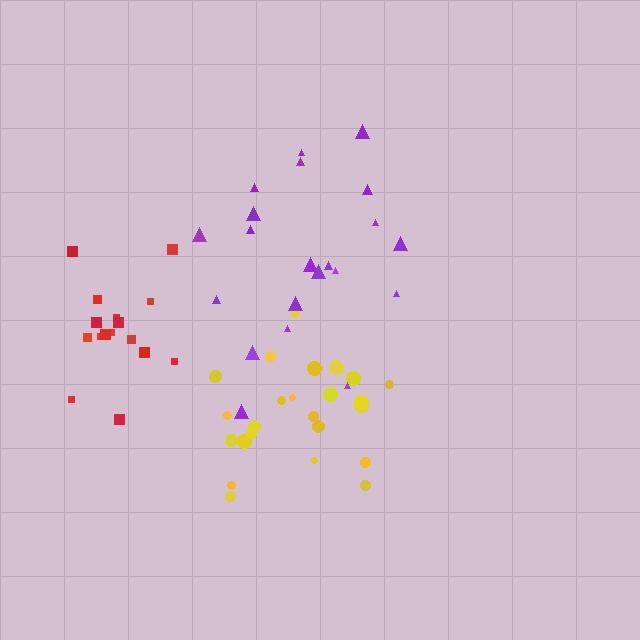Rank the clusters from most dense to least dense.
red, yellow, purple.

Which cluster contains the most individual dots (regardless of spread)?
Yellow (24).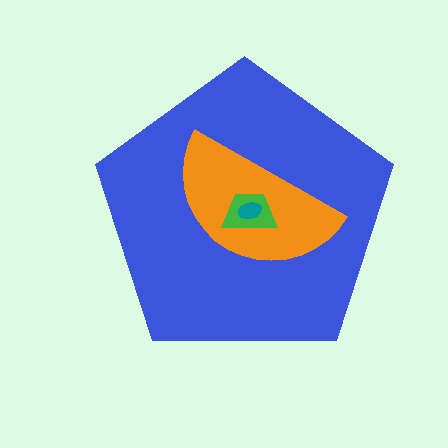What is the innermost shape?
The teal ellipse.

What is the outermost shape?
The blue pentagon.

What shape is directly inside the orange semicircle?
The green trapezoid.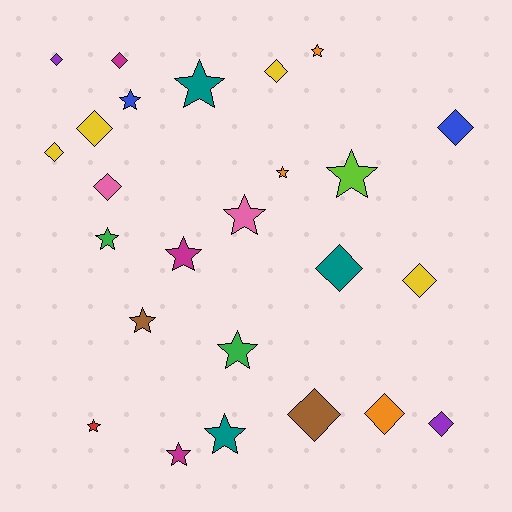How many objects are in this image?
There are 25 objects.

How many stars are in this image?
There are 13 stars.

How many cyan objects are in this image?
There are no cyan objects.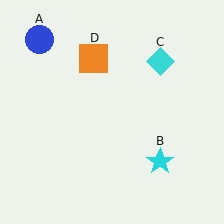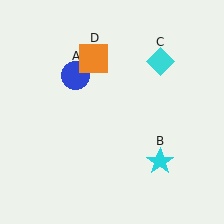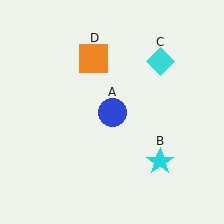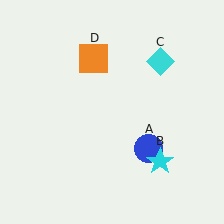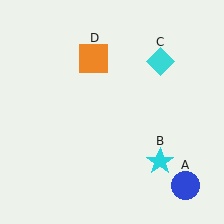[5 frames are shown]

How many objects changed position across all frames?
1 object changed position: blue circle (object A).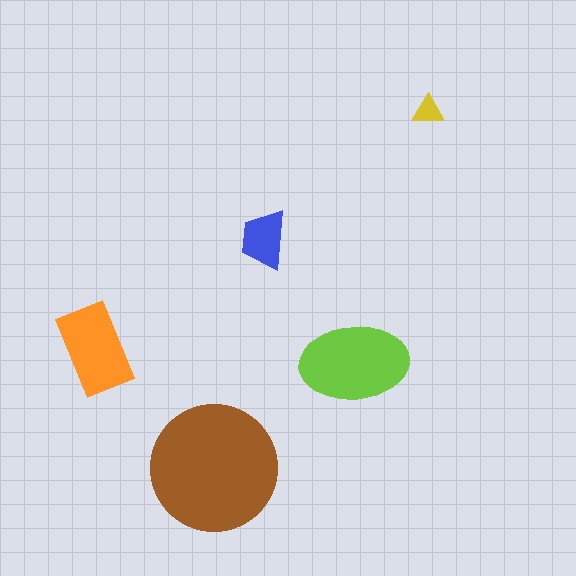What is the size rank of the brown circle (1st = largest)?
1st.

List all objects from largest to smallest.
The brown circle, the lime ellipse, the orange rectangle, the blue trapezoid, the yellow triangle.